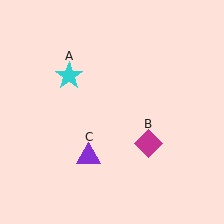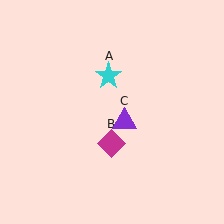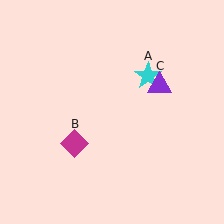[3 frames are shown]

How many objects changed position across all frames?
3 objects changed position: cyan star (object A), magenta diamond (object B), purple triangle (object C).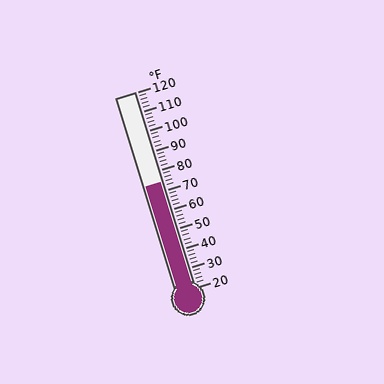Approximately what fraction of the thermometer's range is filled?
The thermometer is filled to approximately 55% of its range.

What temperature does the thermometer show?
The thermometer shows approximately 74°F.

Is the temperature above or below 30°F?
The temperature is above 30°F.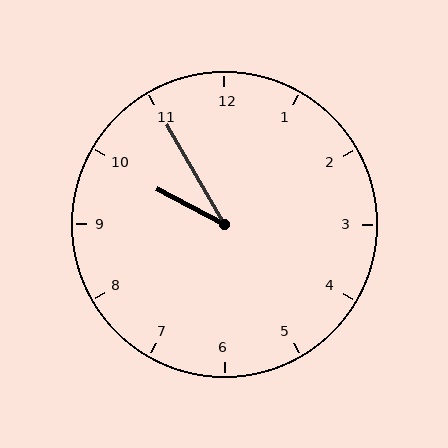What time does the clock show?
9:55.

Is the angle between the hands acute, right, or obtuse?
It is acute.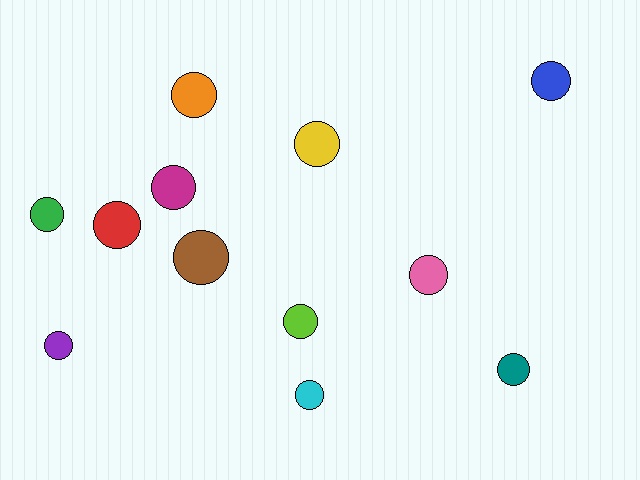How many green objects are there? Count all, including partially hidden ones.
There is 1 green object.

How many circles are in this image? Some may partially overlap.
There are 12 circles.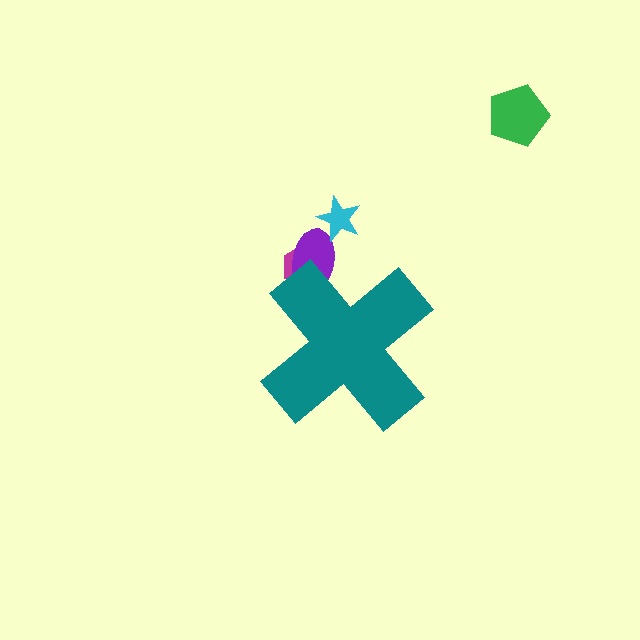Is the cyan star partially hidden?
No, the cyan star is fully visible.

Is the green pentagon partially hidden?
No, the green pentagon is fully visible.